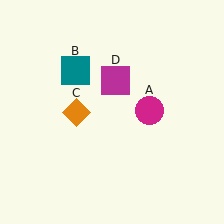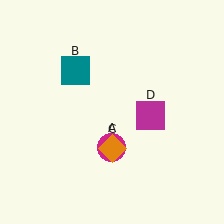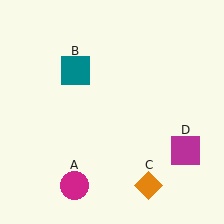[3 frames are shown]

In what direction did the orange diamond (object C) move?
The orange diamond (object C) moved down and to the right.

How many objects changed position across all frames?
3 objects changed position: magenta circle (object A), orange diamond (object C), magenta square (object D).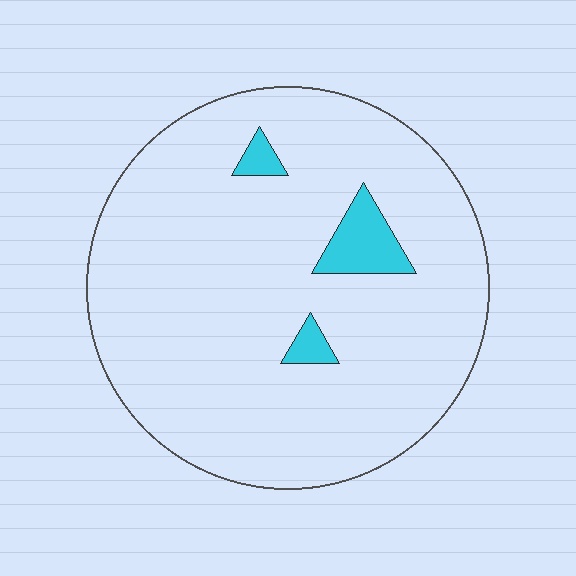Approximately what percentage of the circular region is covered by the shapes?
Approximately 5%.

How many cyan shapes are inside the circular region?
3.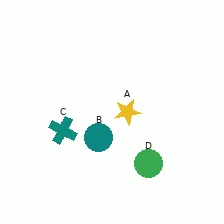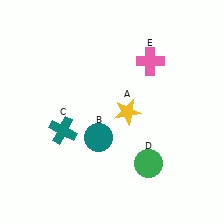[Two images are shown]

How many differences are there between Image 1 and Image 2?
There is 1 difference between the two images.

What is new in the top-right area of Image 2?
A pink cross (E) was added in the top-right area of Image 2.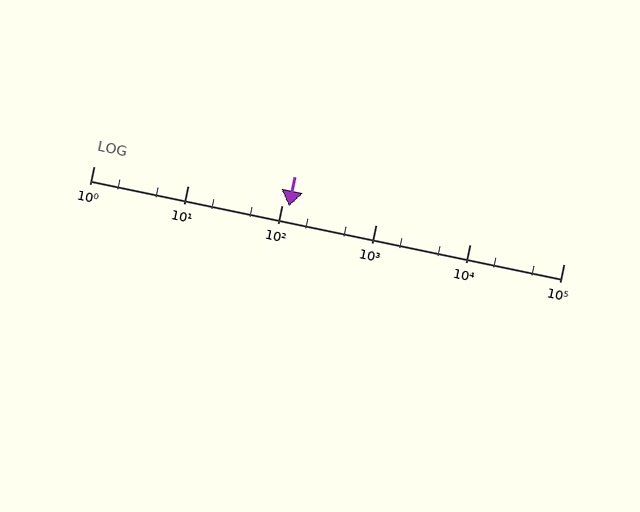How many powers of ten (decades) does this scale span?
The scale spans 5 decades, from 1 to 100000.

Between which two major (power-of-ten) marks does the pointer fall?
The pointer is between 100 and 1000.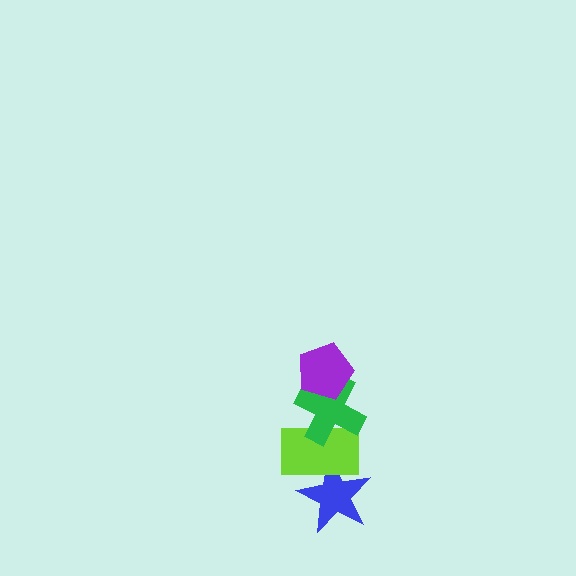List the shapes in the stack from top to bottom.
From top to bottom: the purple pentagon, the green cross, the lime rectangle, the blue star.